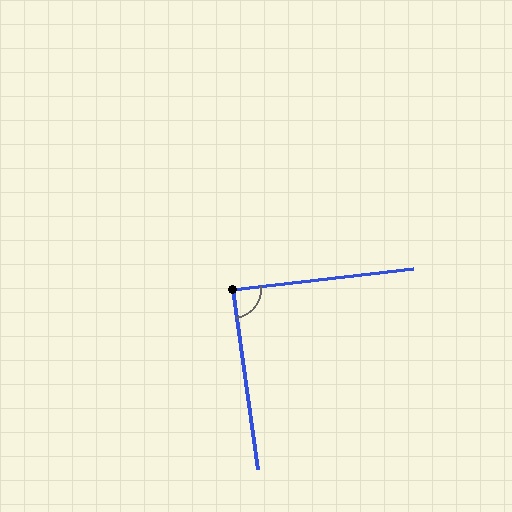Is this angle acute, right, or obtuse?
It is approximately a right angle.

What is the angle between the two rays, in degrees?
Approximately 89 degrees.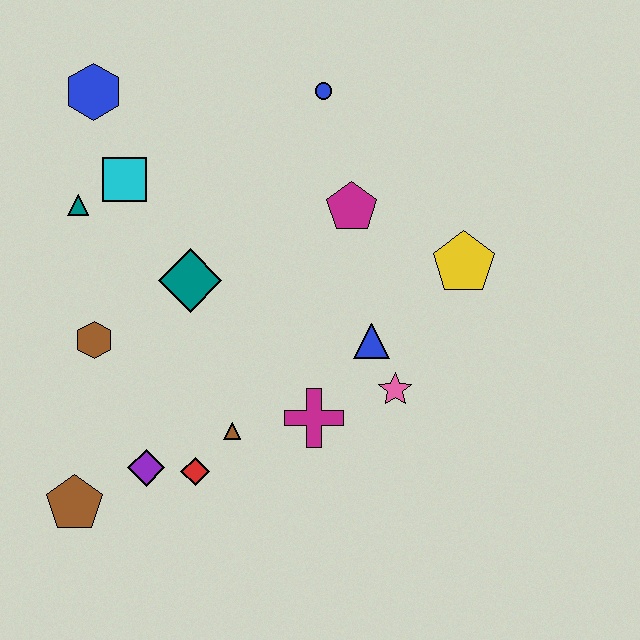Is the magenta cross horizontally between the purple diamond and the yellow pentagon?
Yes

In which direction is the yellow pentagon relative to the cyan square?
The yellow pentagon is to the right of the cyan square.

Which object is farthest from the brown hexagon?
The yellow pentagon is farthest from the brown hexagon.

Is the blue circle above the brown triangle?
Yes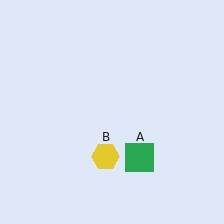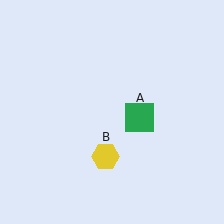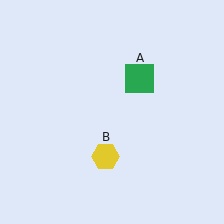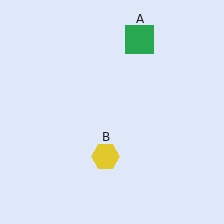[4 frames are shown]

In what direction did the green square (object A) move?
The green square (object A) moved up.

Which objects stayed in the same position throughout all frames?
Yellow hexagon (object B) remained stationary.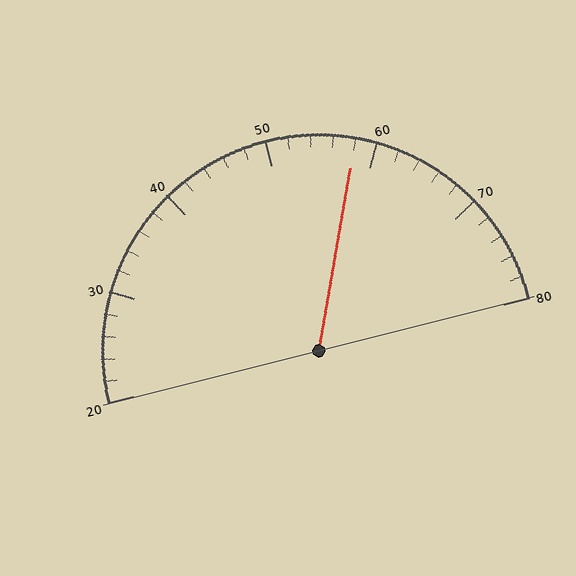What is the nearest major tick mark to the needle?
The nearest major tick mark is 60.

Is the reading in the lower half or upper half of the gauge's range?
The reading is in the upper half of the range (20 to 80).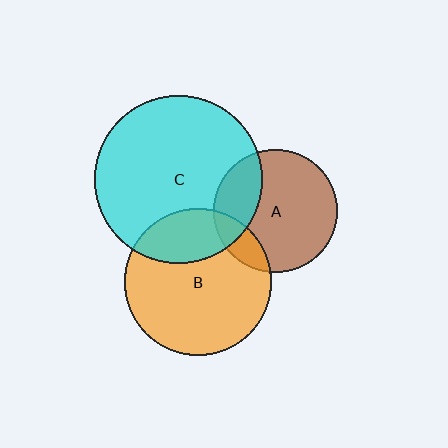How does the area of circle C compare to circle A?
Approximately 1.9 times.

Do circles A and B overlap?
Yes.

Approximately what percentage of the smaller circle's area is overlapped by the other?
Approximately 15%.